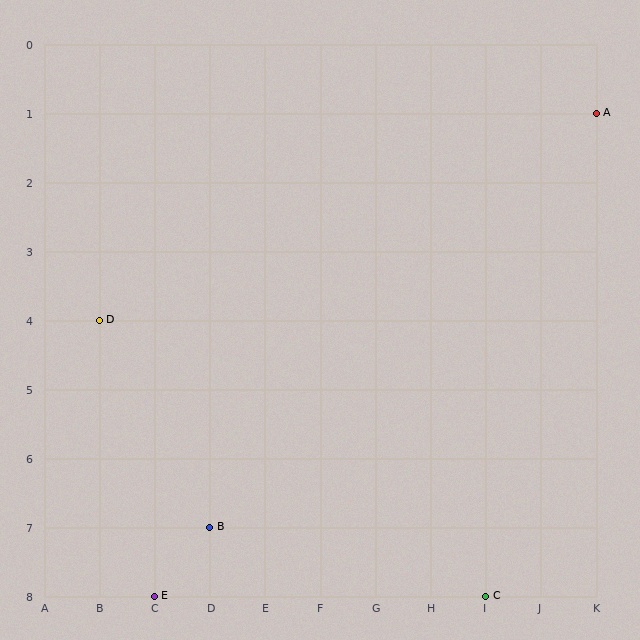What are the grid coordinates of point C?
Point C is at grid coordinates (I, 8).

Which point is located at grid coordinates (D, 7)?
Point B is at (D, 7).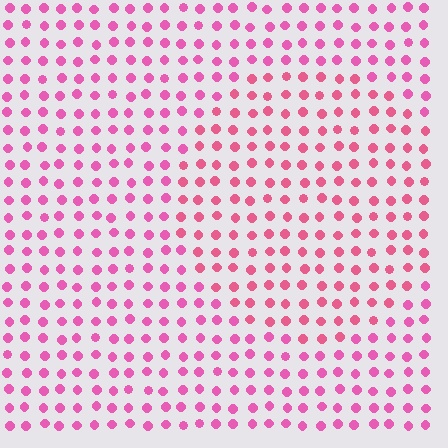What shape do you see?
I see a circle.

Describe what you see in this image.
The image is filled with small pink elements in a uniform arrangement. A circle-shaped region is visible where the elements are tinted to a slightly different hue, forming a subtle color boundary.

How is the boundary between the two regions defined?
The boundary is defined purely by a slight shift in hue (about 17 degrees). Spacing, size, and orientation are identical on both sides.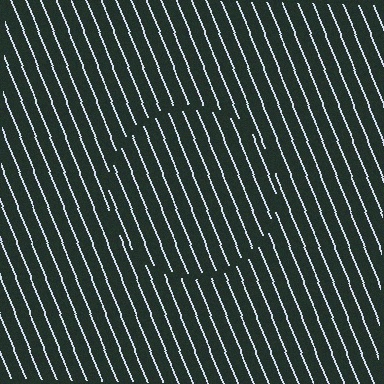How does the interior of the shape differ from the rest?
The interior of the shape contains the same grating, shifted by half a period — the contour is defined by the phase discontinuity where line-ends from the inner and outer gratings abut.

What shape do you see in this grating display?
An illusory circle. The interior of the shape contains the same grating, shifted by half a period — the contour is defined by the phase discontinuity where line-ends from the inner and outer gratings abut.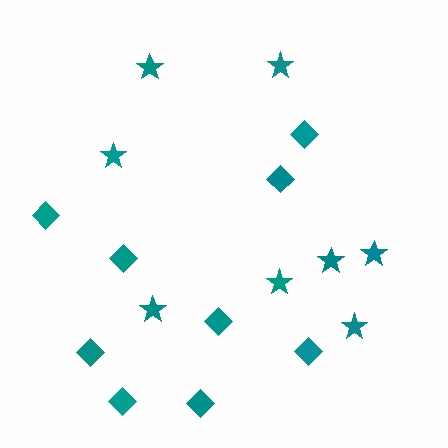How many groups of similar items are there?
There are 2 groups: one group of stars (8) and one group of diamonds (9).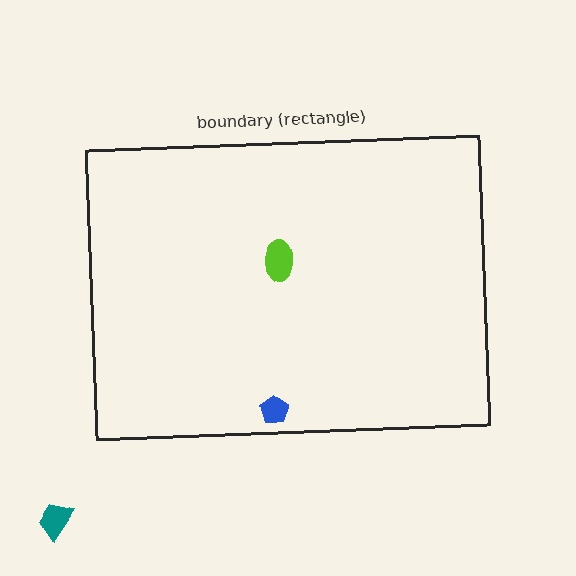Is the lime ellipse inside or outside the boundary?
Inside.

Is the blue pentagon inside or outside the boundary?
Inside.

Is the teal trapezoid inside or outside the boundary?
Outside.